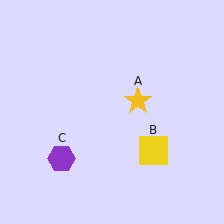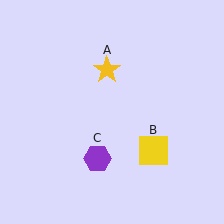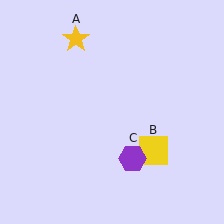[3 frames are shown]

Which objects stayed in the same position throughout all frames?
Yellow square (object B) remained stationary.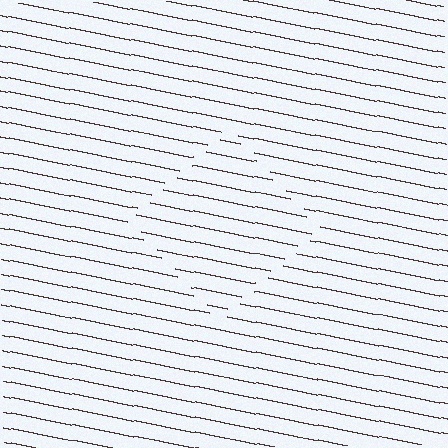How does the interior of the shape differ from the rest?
The interior of the shape contains the same grating, shifted by half a period — the contour is defined by the phase discontinuity where line-ends from the inner and outer gratings abut.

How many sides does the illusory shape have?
4 sides — the line-ends trace a square.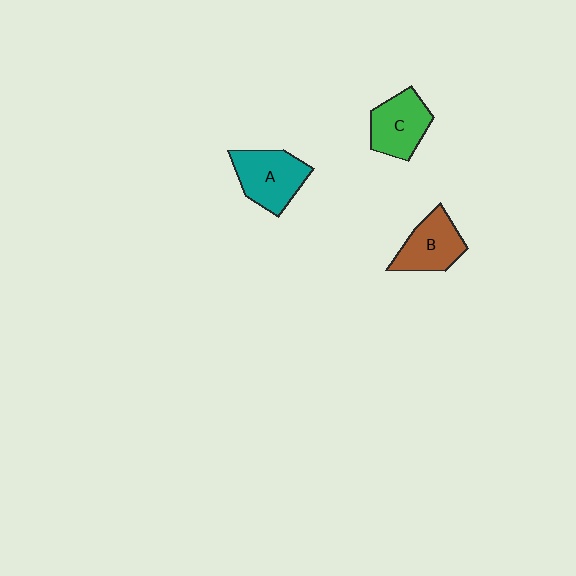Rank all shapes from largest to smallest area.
From largest to smallest: A (teal), C (green), B (brown).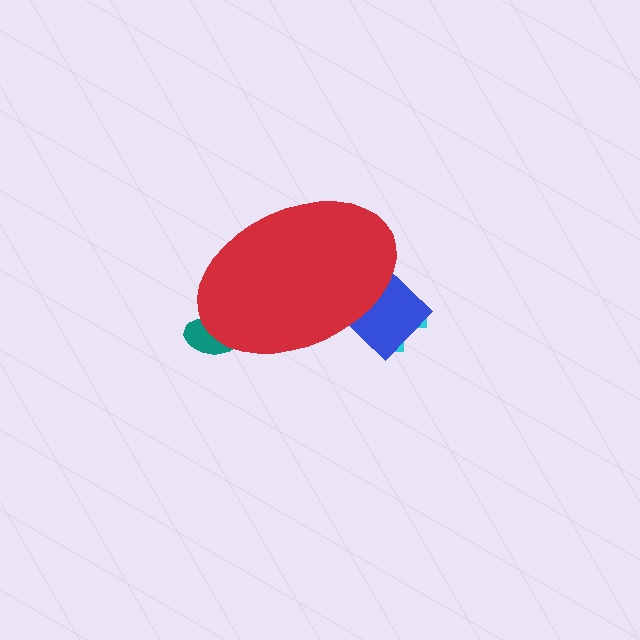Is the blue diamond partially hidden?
Yes, the blue diamond is partially hidden behind the red ellipse.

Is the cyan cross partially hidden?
Yes, the cyan cross is partially hidden behind the red ellipse.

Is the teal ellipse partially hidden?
Yes, the teal ellipse is partially hidden behind the red ellipse.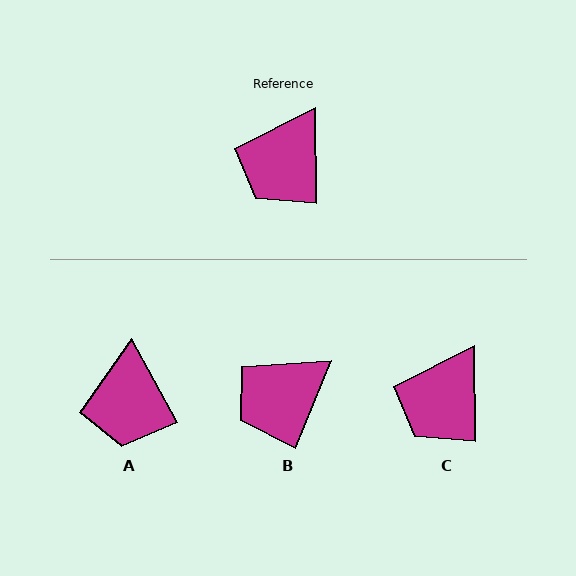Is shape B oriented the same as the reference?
No, it is off by about 23 degrees.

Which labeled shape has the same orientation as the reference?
C.